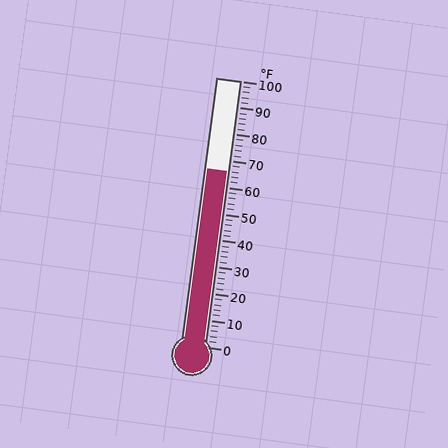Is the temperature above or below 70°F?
The temperature is below 70°F.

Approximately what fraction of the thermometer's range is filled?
The thermometer is filled to approximately 65% of its range.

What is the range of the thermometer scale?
The thermometer scale ranges from 0°F to 100°F.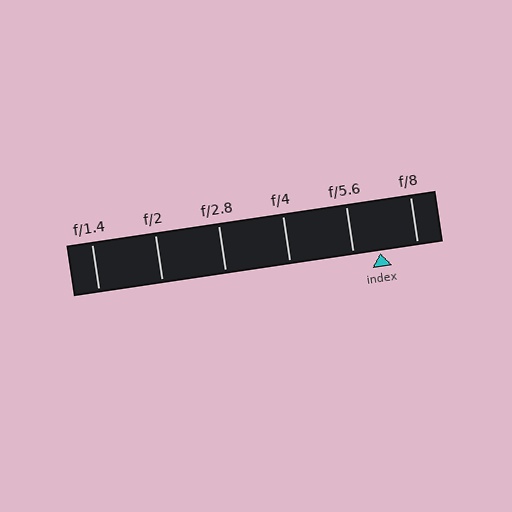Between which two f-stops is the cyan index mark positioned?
The index mark is between f/5.6 and f/8.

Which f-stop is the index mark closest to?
The index mark is closest to f/5.6.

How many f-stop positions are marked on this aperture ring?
There are 6 f-stop positions marked.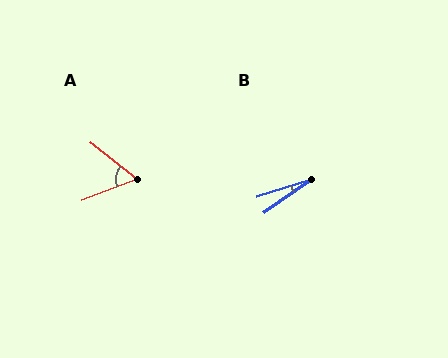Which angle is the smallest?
B, at approximately 18 degrees.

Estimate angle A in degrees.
Approximately 59 degrees.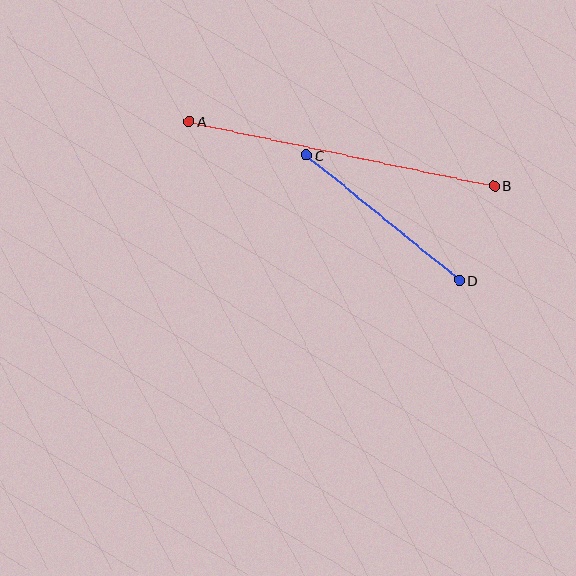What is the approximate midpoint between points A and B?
The midpoint is at approximately (342, 153) pixels.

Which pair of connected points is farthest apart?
Points A and B are farthest apart.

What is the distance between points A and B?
The distance is approximately 312 pixels.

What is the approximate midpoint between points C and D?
The midpoint is at approximately (383, 218) pixels.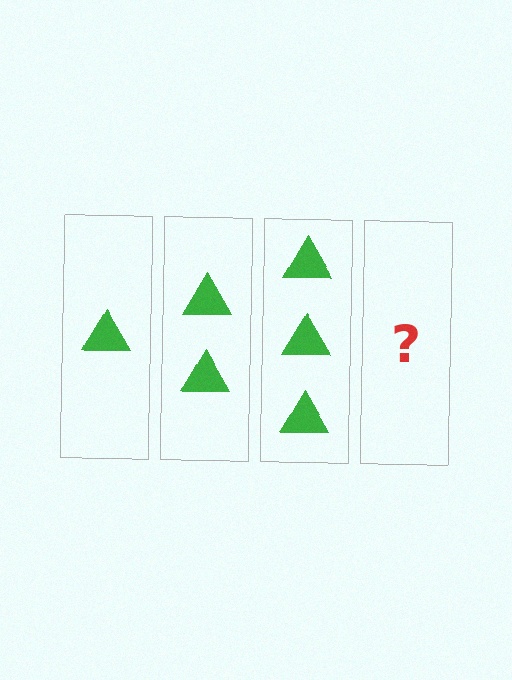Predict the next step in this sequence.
The next step is 4 triangles.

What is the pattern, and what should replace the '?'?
The pattern is that each step adds one more triangle. The '?' should be 4 triangles.